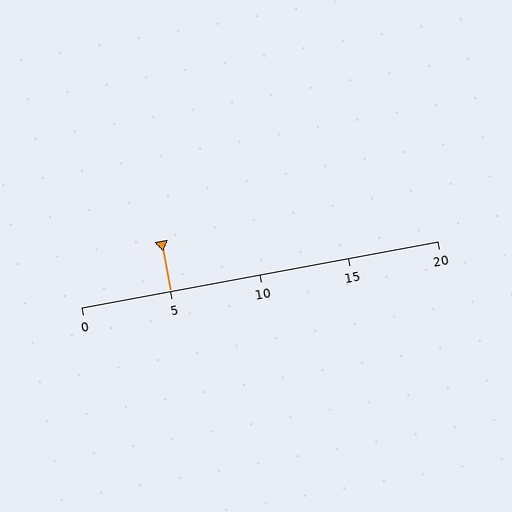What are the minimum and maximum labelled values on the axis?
The axis runs from 0 to 20.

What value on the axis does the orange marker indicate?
The marker indicates approximately 5.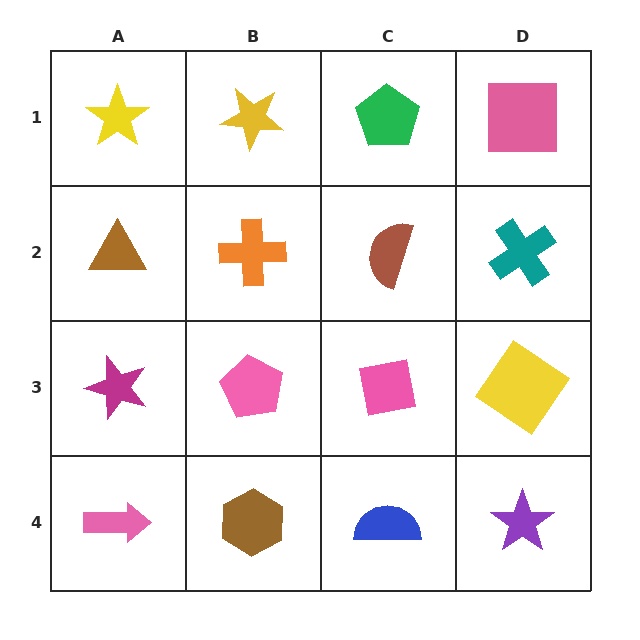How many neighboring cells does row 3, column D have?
3.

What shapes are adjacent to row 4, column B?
A pink pentagon (row 3, column B), a pink arrow (row 4, column A), a blue semicircle (row 4, column C).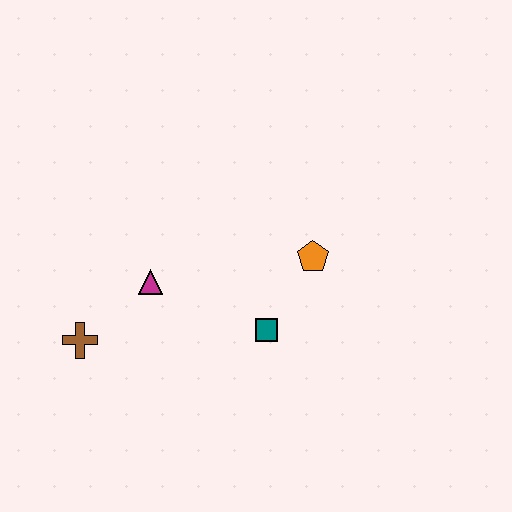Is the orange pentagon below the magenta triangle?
No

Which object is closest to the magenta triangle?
The brown cross is closest to the magenta triangle.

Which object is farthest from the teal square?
The brown cross is farthest from the teal square.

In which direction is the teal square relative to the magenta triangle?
The teal square is to the right of the magenta triangle.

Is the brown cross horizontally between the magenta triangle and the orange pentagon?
No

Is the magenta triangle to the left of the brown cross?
No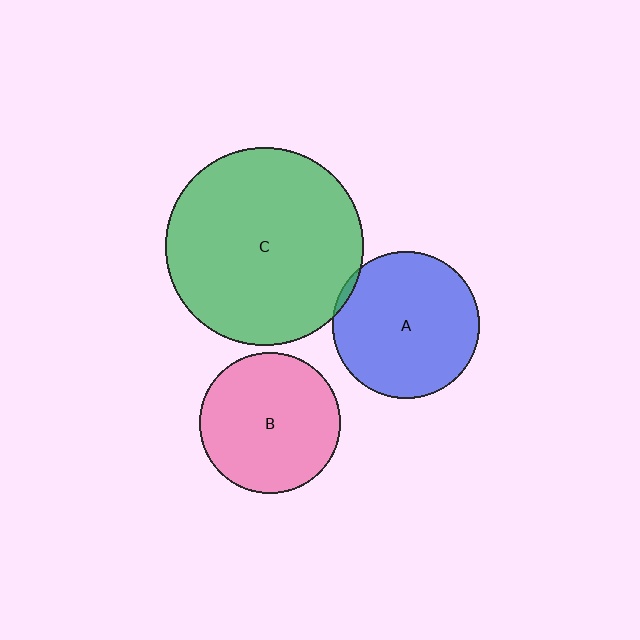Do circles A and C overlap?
Yes.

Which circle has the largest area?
Circle C (green).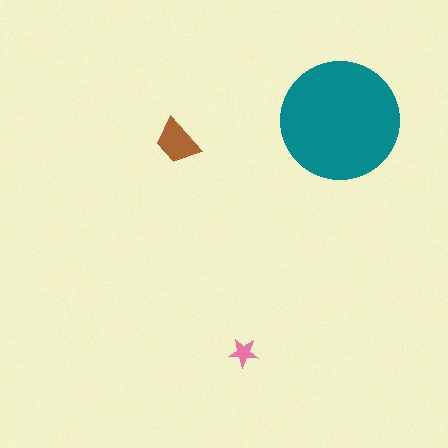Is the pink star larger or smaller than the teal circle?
Smaller.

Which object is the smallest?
The pink star.